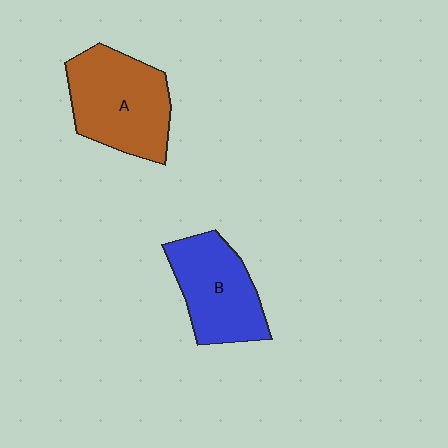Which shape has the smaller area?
Shape B (blue).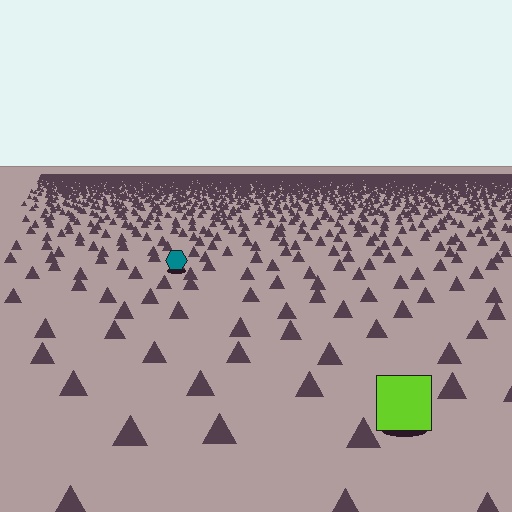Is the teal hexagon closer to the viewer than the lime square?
No. The lime square is closer — you can tell from the texture gradient: the ground texture is coarser near it.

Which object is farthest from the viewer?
The teal hexagon is farthest from the viewer. It appears smaller and the ground texture around it is denser.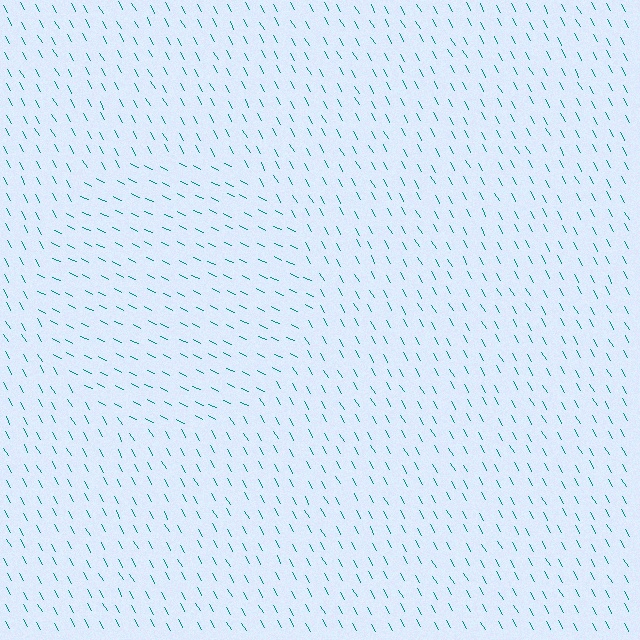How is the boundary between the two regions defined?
The boundary is defined purely by a change in line orientation (approximately 34 degrees difference). All lines are the same color and thickness.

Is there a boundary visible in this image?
Yes, there is a texture boundary formed by a change in line orientation.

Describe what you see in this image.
The image is filled with small teal line segments. A circle region in the image has lines oriented differently from the surrounding lines, creating a visible texture boundary.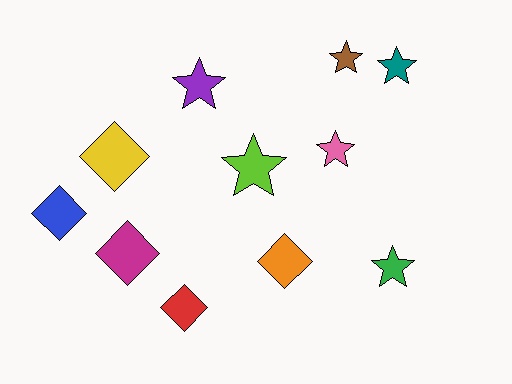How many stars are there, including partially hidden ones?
There are 6 stars.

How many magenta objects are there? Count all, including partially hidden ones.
There is 1 magenta object.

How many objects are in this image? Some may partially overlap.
There are 11 objects.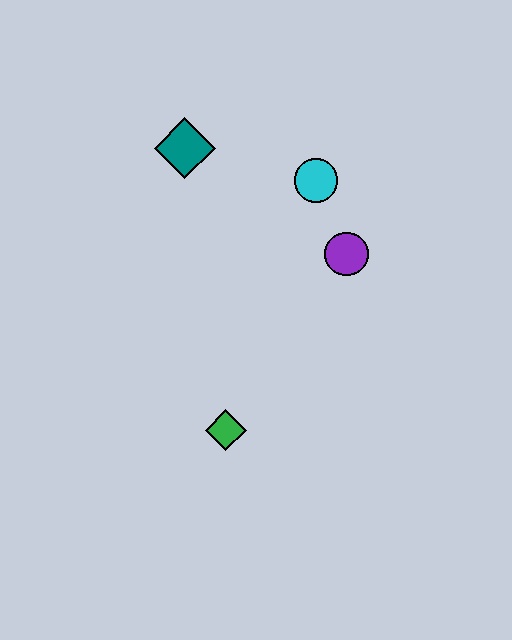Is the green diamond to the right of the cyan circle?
No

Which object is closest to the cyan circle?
The purple circle is closest to the cyan circle.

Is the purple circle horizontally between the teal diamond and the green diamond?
No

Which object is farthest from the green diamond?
The teal diamond is farthest from the green diamond.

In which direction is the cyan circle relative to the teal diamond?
The cyan circle is to the right of the teal diamond.